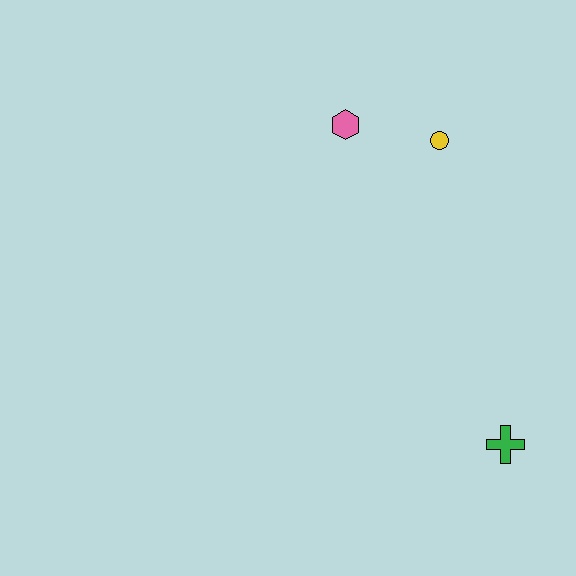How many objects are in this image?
There are 3 objects.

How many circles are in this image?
There is 1 circle.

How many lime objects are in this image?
There are no lime objects.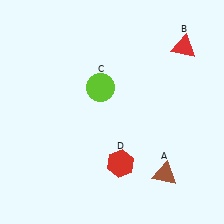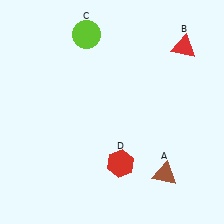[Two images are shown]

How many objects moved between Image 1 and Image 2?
1 object moved between the two images.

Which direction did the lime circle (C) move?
The lime circle (C) moved up.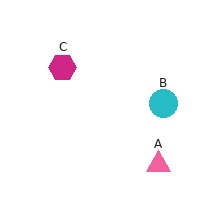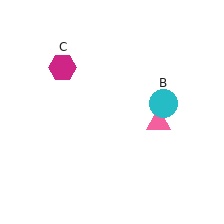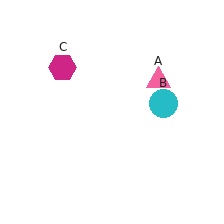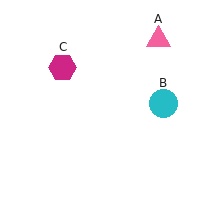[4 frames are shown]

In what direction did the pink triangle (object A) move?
The pink triangle (object A) moved up.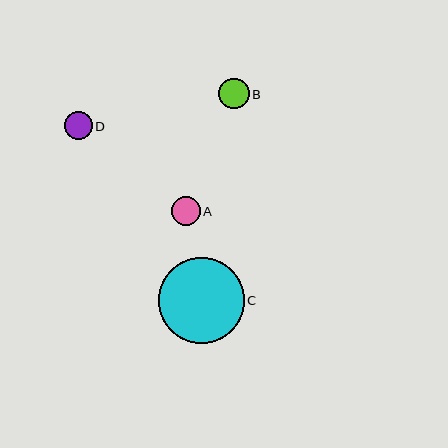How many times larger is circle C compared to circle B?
Circle C is approximately 2.8 times the size of circle B.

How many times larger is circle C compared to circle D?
Circle C is approximately 3.1 times the size of circle D.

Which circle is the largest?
Circle C is the largest with a size of approximately 86 pixels.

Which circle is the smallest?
Circle D is the smallest with a size of approximately 28 pixels.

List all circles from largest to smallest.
From largest to smallest: C, B, A, D.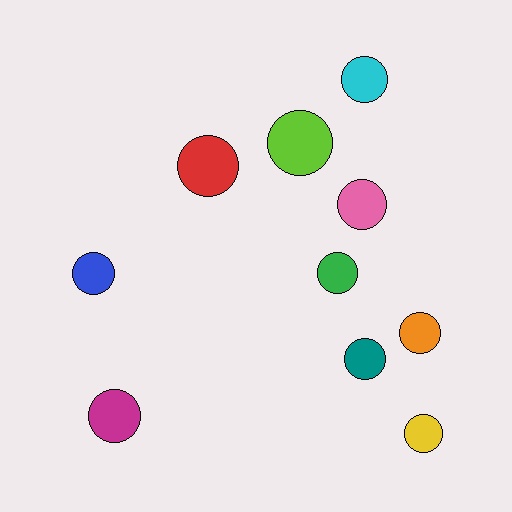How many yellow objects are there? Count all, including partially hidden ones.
There is 1 yellow object.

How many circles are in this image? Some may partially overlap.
There are 10 circles.